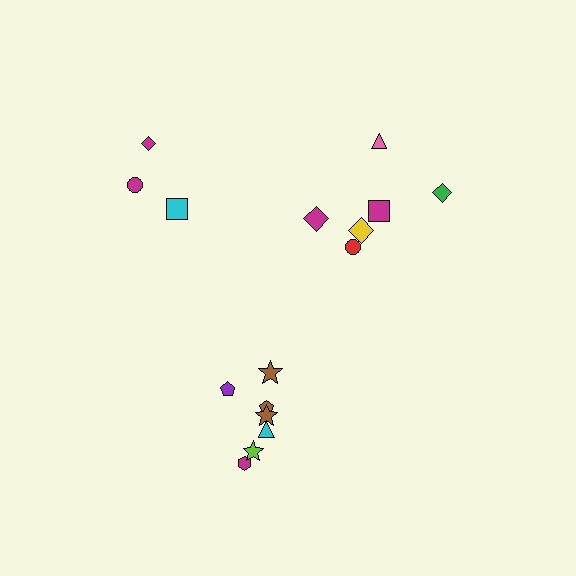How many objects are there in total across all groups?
There are 16 objects.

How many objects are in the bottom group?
There are 7 objects.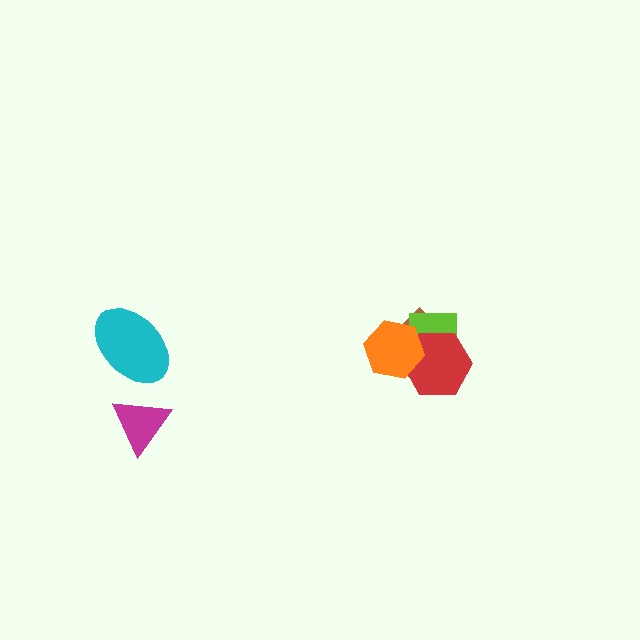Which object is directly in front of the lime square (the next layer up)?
The red hexagon is directly in front of the lime square.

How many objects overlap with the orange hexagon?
3 objects overlap with the orange hexagon.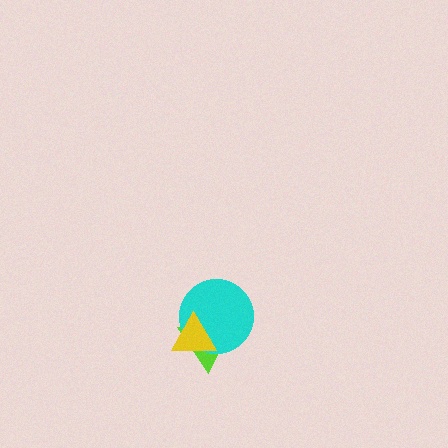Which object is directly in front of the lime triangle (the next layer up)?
The cyan circle is directly in front of the lime triangle.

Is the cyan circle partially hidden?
Yes, it is partially covered by another shape.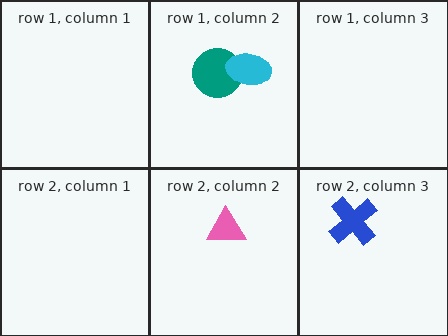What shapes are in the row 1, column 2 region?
The teal circle, the cyan ellipse.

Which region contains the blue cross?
The row 2, column 3 region.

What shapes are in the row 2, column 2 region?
The pink triangle.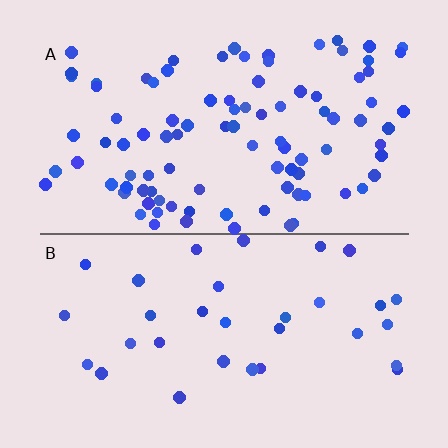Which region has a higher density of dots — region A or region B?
A (the top).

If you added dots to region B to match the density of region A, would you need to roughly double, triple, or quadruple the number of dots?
Approximately triple.